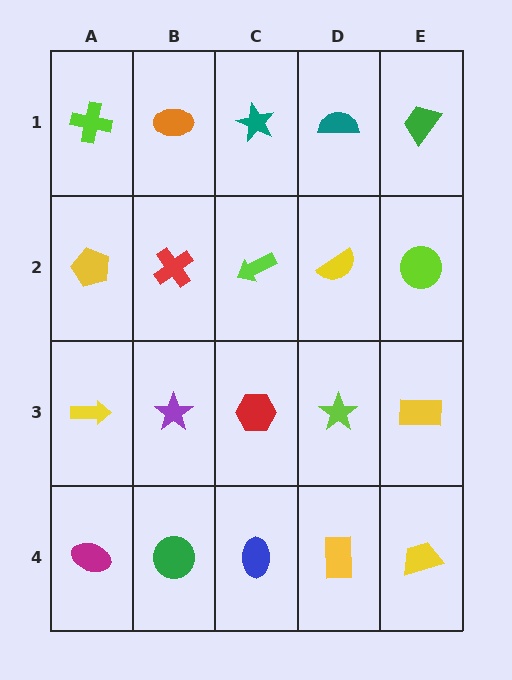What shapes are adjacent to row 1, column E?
A lime circle (row 2, column E), a teal semicircle (row 1, column D).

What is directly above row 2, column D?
A teal semicircle.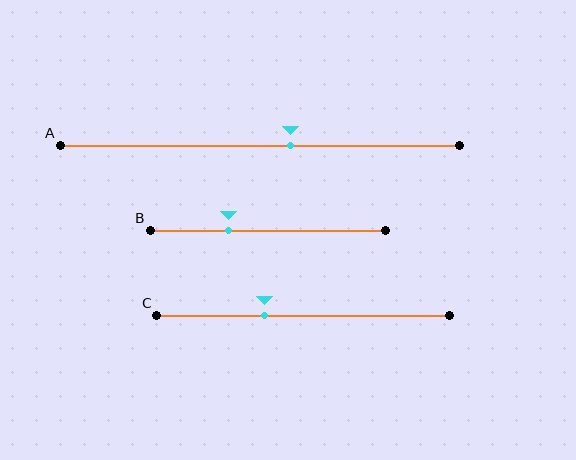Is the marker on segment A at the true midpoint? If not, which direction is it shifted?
No, the marker on segment A is shifted to the right by about 8% of the segment length.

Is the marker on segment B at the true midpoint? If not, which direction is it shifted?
No, the marker on segment B is shifted to the left by about 17% of the segment length.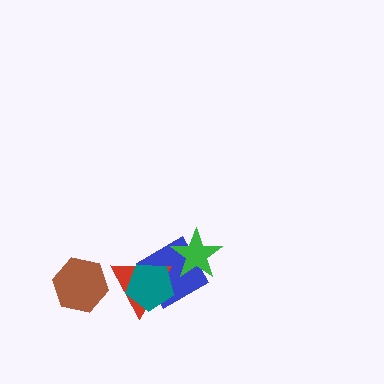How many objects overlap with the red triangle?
2 objects overlap with the red triangle.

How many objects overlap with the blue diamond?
3 objects overlap with the blue diamond.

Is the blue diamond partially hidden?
Yes, it is partially covered by another shape.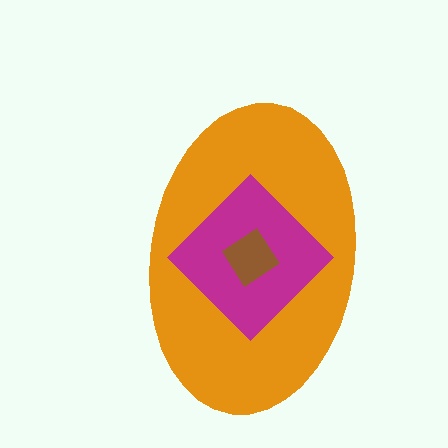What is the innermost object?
The brown diamond.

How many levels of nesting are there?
3.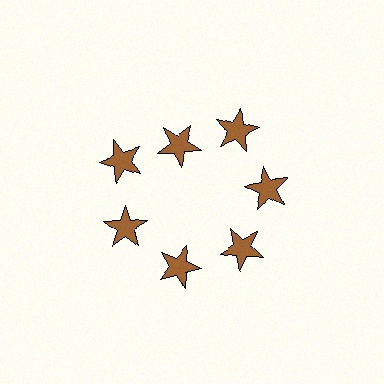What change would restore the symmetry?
The symmetry would be restored by moving it outward, back onto the ring so that all 7 stars sit at equal angles and equal distance from the center.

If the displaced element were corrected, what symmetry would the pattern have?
It would have 7-fold rotational symmetry — the pattern would map onto itself every 51 degrees.